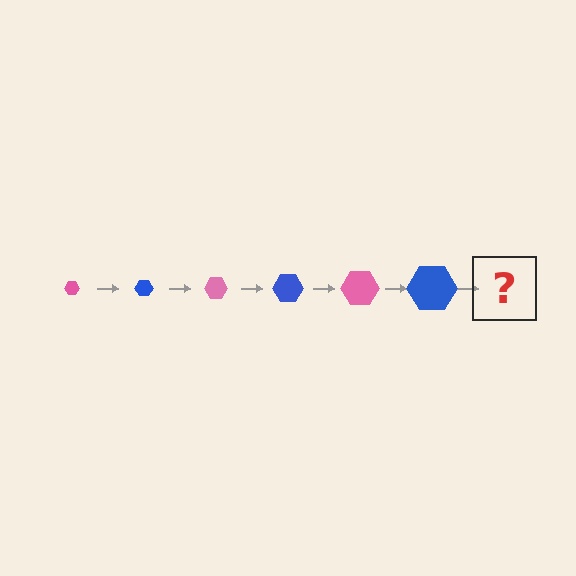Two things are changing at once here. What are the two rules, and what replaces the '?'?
The two rules are that the hexagon grows larger each step and the color cycles through pink and blue. The '?' should be a pink hexagon, larger than the previous one.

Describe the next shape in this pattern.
It should be a pink hexagon, larger than the previous one.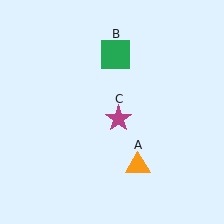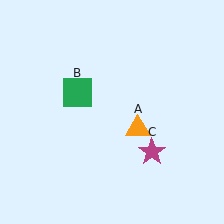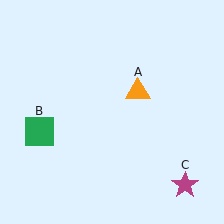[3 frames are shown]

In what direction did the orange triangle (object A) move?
The orange triangle (object A) moved up.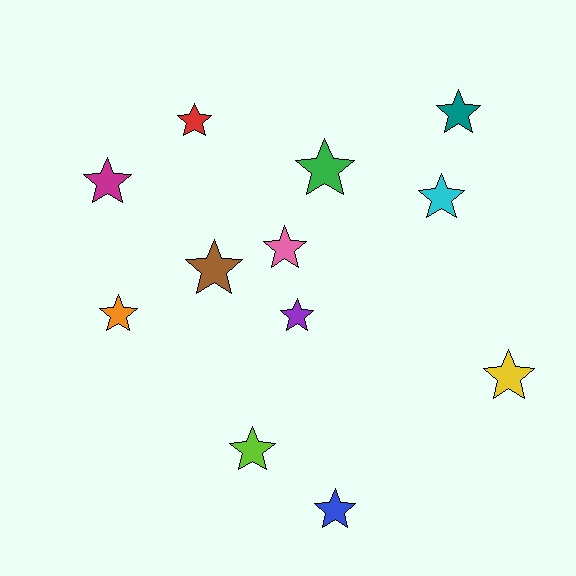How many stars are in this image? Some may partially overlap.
There are 12 stars.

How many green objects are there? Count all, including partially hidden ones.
There is 1 green object.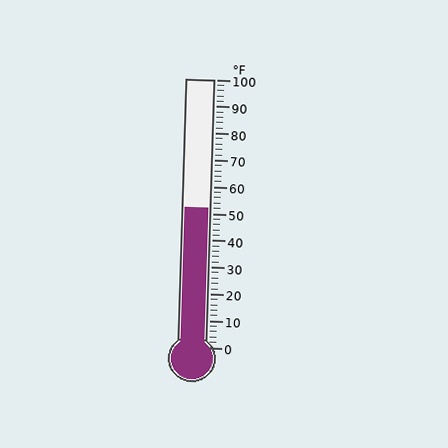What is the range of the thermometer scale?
The thermometer scale ranges from 0°F to 100°F.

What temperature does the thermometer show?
The thermometer shows approximately 52°F.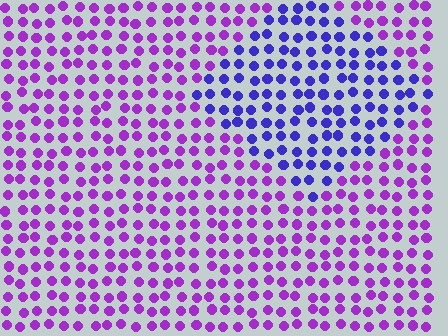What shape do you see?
I see a diamond.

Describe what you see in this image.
The image is filled with small purple elements in a uniform arrangement. A diamond-shaped region is visible where the elements are tinted to a slightly different hue, forming a subtle color boundary.